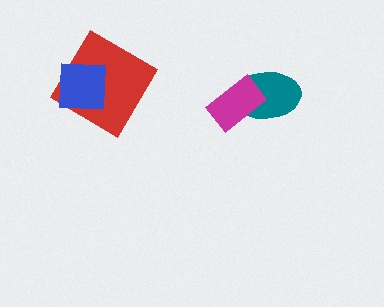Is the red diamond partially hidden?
Yes, it is partially covered by another shape.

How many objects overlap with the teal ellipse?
1 object overlaps with the teal ellipse.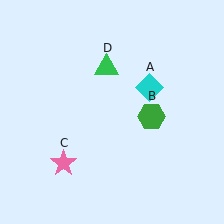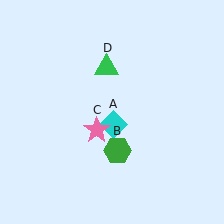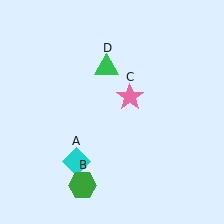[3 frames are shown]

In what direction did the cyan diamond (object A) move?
The cyan diamond (object A) moved down and to the left.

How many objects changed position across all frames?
3 objects changed position: cyan diamond (object A), green hexagon (object B), pink star (object C).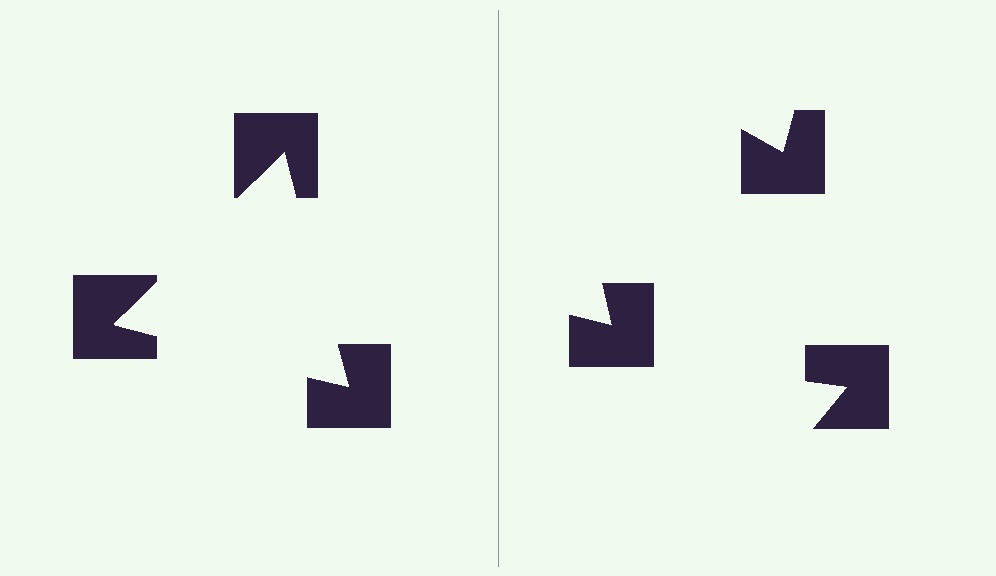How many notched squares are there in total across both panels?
6 — 3 on each side.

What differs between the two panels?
The notched squares are positioned identically on both sides; only the wedge orientations differ. On the left they align to a triangle; on the right they are misaligned.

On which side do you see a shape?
An illusory triangle appears on the left side. On the right side the wedge cuts are rotated, so no coherent shape forms.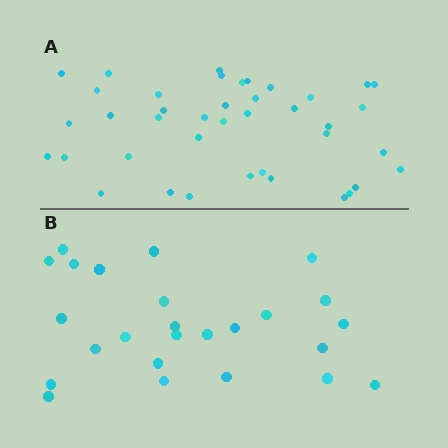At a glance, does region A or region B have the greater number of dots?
Region A (the top region) has more dots.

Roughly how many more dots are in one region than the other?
Region A has approximately 15 more dots than region B.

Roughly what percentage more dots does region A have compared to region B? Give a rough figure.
About 60% more.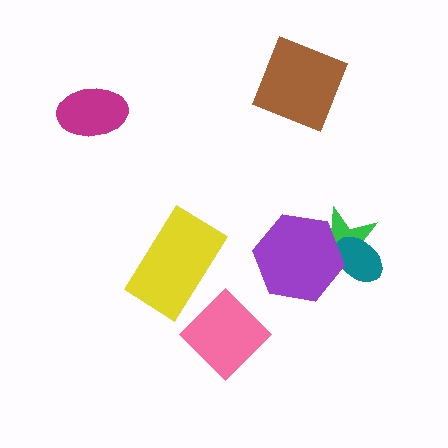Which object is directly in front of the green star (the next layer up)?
The teal ellipse is directly in front of the green star.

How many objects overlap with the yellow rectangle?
0 objects overlap with the yellow rectangle.